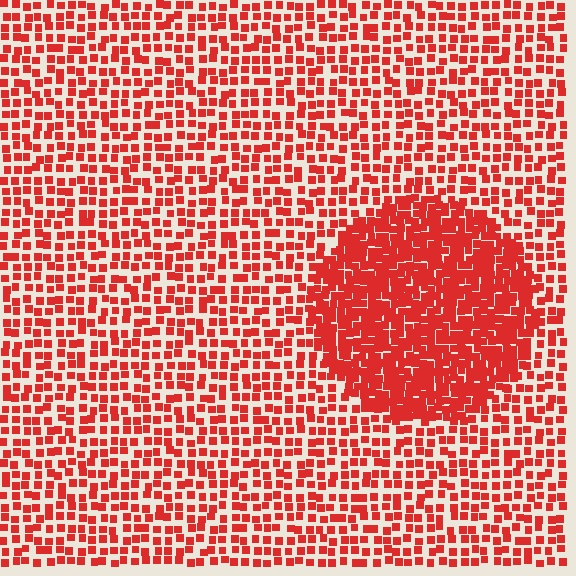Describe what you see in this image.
The image contains small red elements arranged at two different densities. A circle-shaped region is visible where the elements are more densely packed than the surrounding area.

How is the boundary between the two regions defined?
The boundary is defined by a change in element density (approximately 2.1x ratio). All elements are the same color, size, and shape.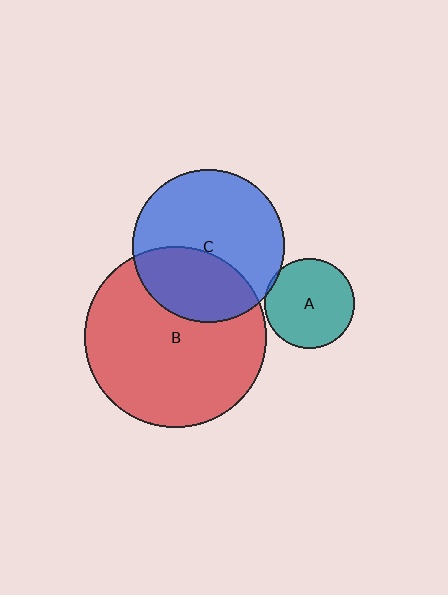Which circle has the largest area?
Circle B (red).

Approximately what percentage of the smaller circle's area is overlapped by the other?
Approximately 35%.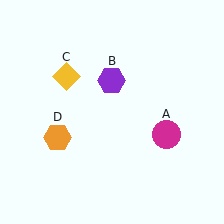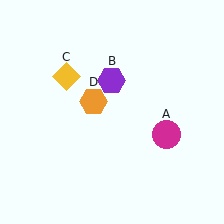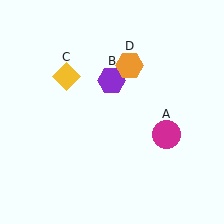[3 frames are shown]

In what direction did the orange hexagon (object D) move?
The orange hexagon (object D) moved up and to the right.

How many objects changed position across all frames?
1 object changed position: orange hexagon (object D).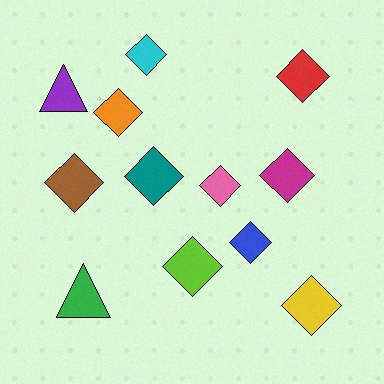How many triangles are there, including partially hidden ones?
There are 2 triangles.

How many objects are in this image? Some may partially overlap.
There are 12 objects.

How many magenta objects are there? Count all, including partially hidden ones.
There is 1 magenta object.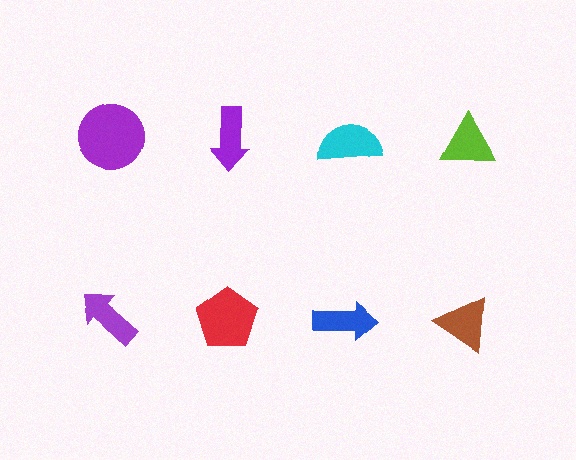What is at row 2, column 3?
A blue arrow.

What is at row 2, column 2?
A red pentagon.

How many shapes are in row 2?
4 shapes.